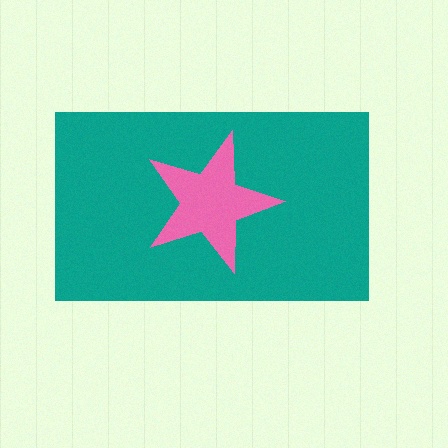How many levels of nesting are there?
2.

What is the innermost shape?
The pink star.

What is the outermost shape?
The teal rectangle.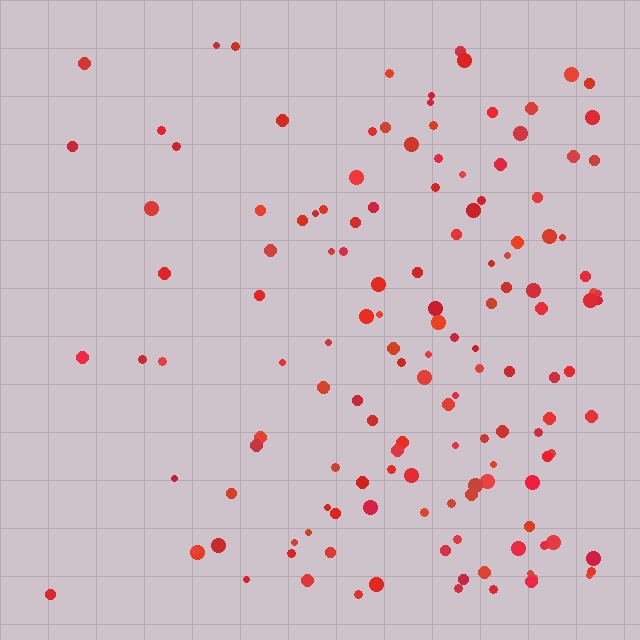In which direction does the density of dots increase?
From left to right, with the right side densest.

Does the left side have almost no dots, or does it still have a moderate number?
Still a moderate number, just noticeably fewer than the right.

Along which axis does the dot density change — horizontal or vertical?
Horizontal.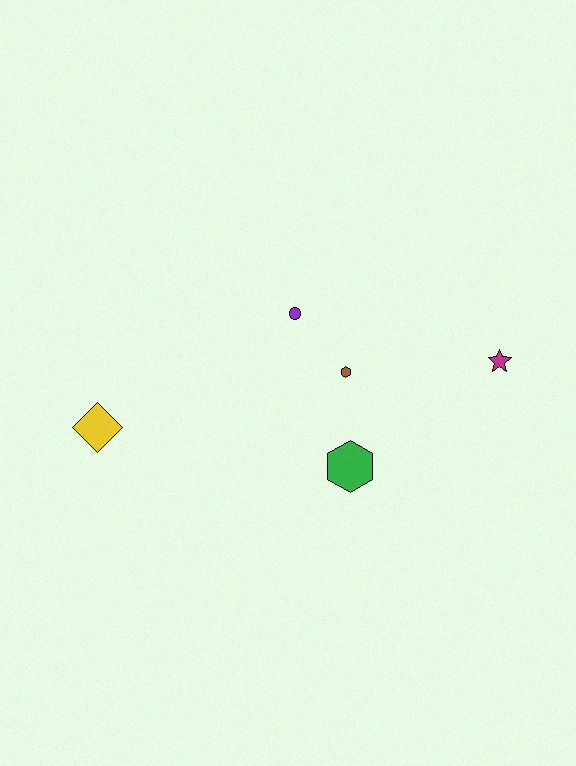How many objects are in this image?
There are 5 objects.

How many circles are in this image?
There is 1 circle.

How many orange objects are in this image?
There are no orange objects.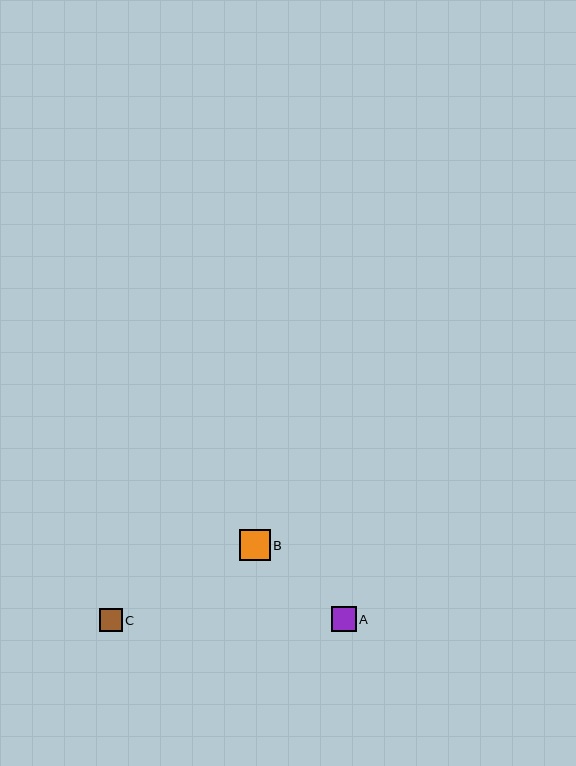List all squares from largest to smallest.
From largest to smallest: B, A, C.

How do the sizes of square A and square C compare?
Square A and square C are approximately the same size.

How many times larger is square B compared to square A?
Square B is approximately 1.3 times the size of square A.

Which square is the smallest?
Square C is the smallest with a size of approximately 23 pixels.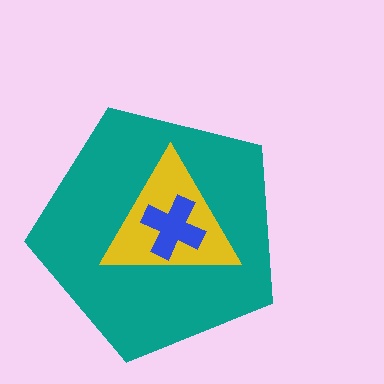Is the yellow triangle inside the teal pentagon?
Yes.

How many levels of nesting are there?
3.